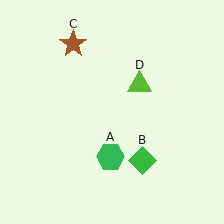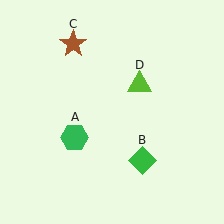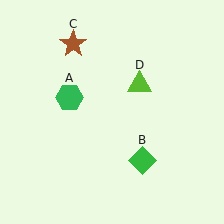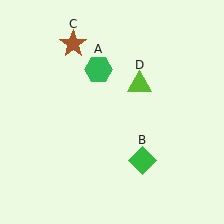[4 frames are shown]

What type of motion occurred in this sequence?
The green hexagon (object A) rotated clockwise around the center of the scene.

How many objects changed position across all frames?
1 object changed position: green hexagon (object A).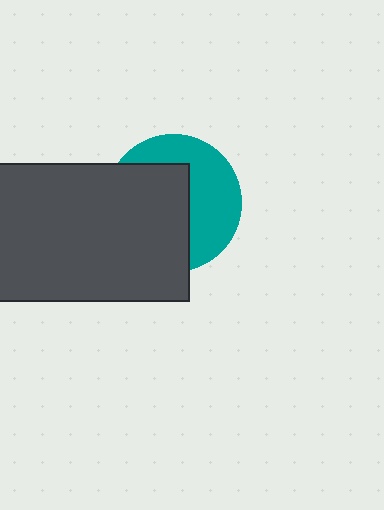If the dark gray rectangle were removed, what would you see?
You would see the complete teal circle.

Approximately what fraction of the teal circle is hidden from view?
Roughly 54% of the teal circle is hidden behind the dark gray rectangle.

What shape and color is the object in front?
The object in front is a dark gray rectangle.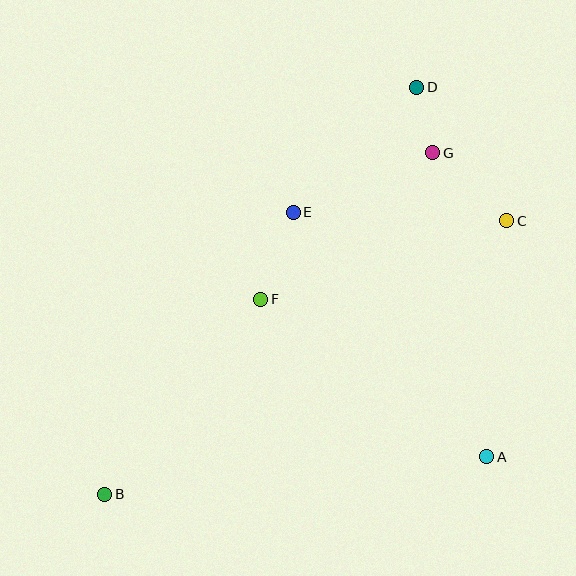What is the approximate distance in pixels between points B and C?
The distance between B and C is approximately 486 pixels.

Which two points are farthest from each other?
Points B and D are farthest from each other.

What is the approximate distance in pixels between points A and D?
The distance between A and D is approximately 376 pixels.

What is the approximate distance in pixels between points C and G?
The distance between C and G is approximately 100 pixels.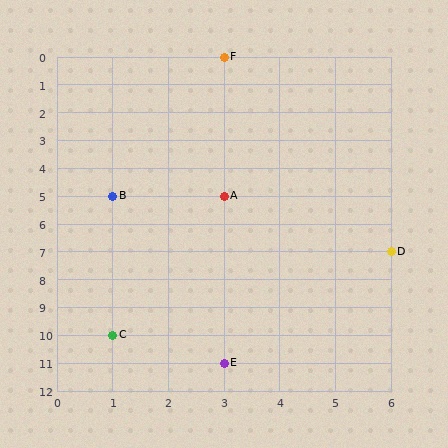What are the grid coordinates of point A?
Point A is at grid coordinates (3, 5).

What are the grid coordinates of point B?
Point B is at grid coordinates (1, 5).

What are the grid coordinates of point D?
Point D is at grid coordinates (6, 7).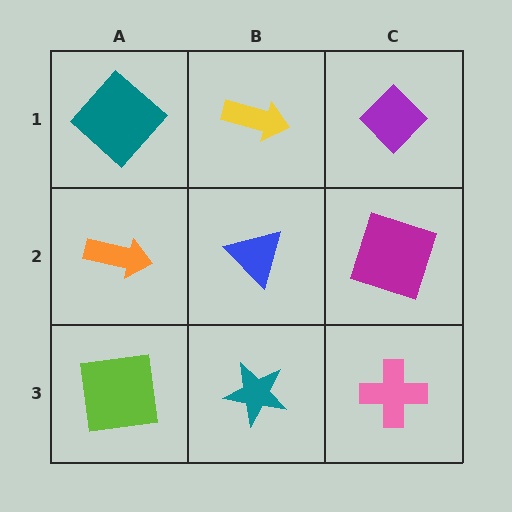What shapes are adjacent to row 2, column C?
A purple diamond (row 1, column C), a pink cross (row 3, column C), a blue triangle (row 2, column B).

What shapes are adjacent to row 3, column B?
A blue triangle (row 2, column B), a lime square (row 3, column A), a pink cross (row 3, column C).